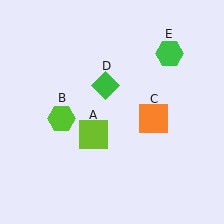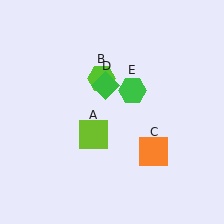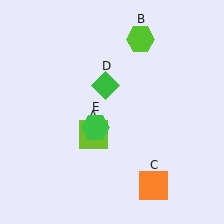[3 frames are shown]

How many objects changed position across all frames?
3 objects changed position: lime hexagon (object B), orange square (object C), green hexagon (object E).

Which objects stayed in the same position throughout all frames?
Lime square (object A) and green diamond (object D) remained stationary.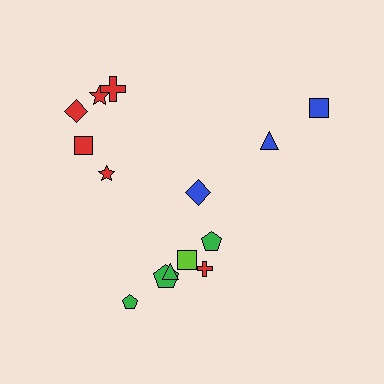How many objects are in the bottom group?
There are 6 objects.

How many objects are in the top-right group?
There are 3 objects.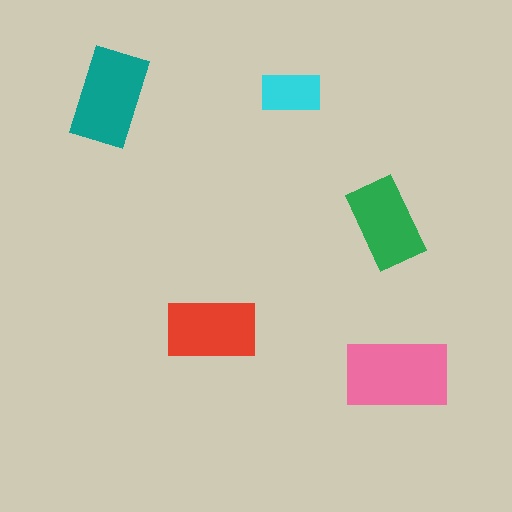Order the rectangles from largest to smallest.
the pink one, the teal one, the red one, the green one, the cyan one.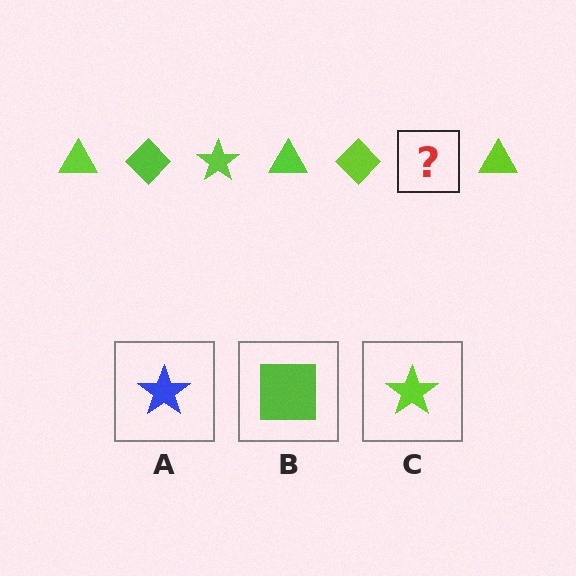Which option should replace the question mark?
Option C.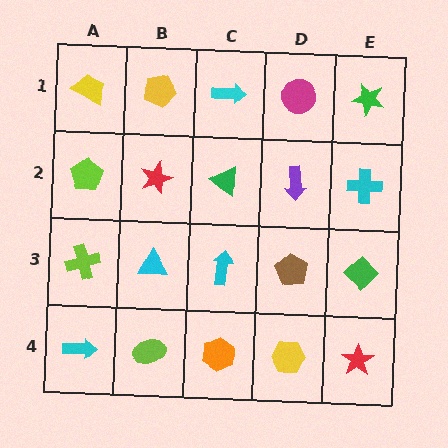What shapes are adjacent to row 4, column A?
A lime cross (row 3, column A), a lime ellipse (row 4, column B).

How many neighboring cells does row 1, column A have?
2.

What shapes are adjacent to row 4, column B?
A cyan triangle (row 3, column B), a cyan arrow (row 4, column A), an orange hexagon (row 4, column C).